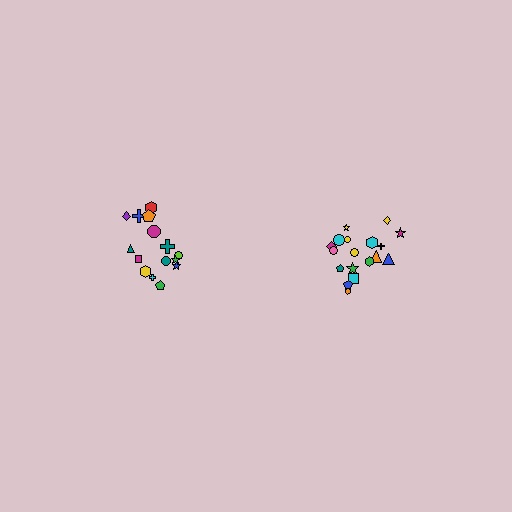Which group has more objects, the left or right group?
The right group.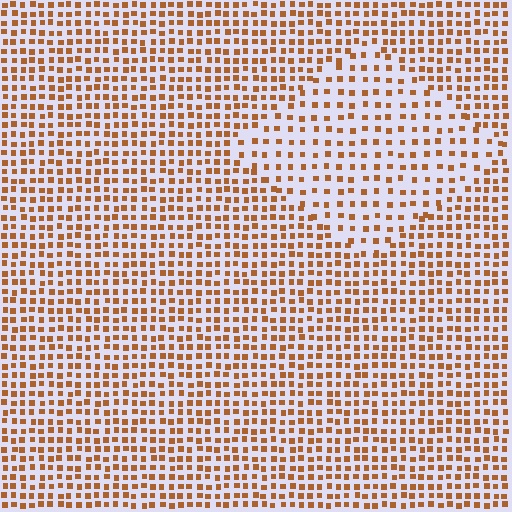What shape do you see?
I see a diamond.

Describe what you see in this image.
The image contains small brown elements arranged at two different densities. A diamond-shaped region is visible where the elements are less densely packed than the surrounding area.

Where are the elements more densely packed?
The elements are more densely packed outside the diamond boundary.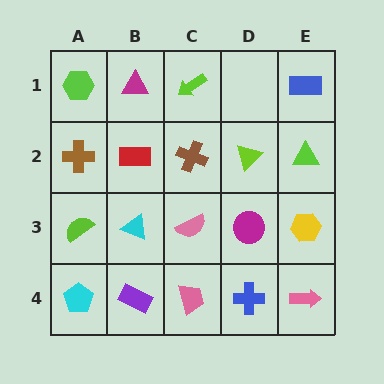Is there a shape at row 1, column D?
No, that cell is empty.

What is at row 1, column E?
A blue rectangle.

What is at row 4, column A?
A cyan pentagon.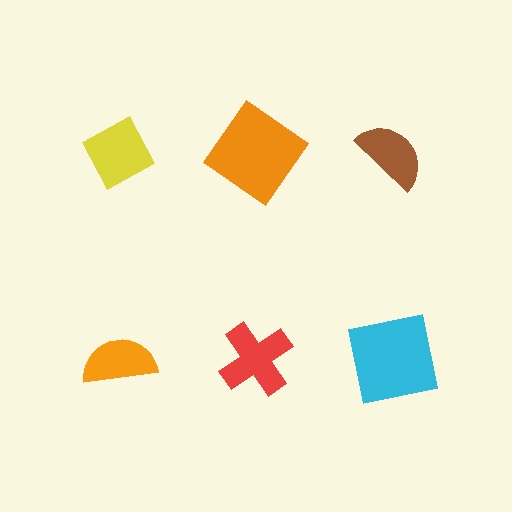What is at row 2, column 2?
A red cross.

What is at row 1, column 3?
A brown semicircle.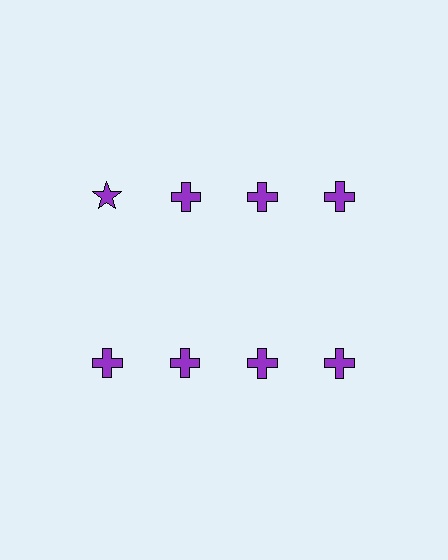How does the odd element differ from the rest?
It has a different shape: star instead of cross.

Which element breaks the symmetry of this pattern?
The purple star in the top row, leftmost column breaks the symmetry. All other shapes are purple crosses.